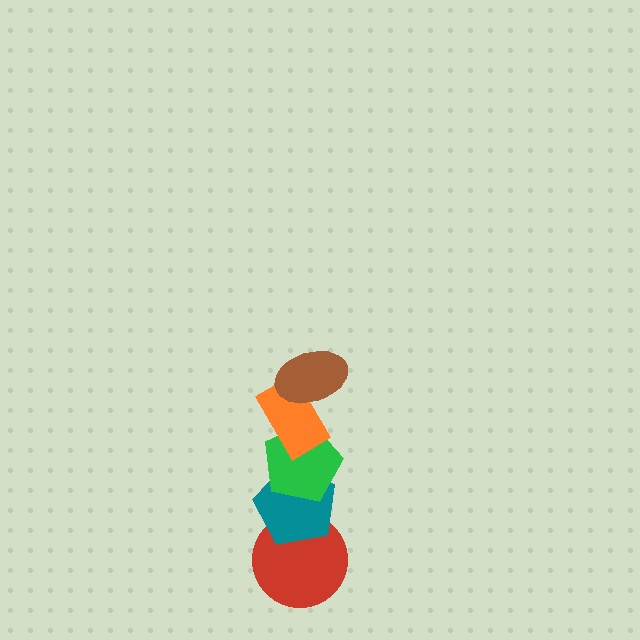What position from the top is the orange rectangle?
The orange rectangle is 2nd from the top.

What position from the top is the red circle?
The red circle is 5th from the top.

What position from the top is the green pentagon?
The green pentagon is 3rd from the top.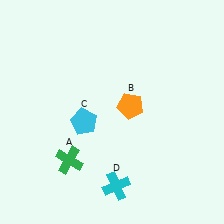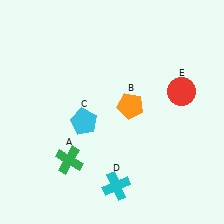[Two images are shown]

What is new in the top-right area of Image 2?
A red circle (E) was added in the top-right area of Image 2.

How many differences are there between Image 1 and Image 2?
There is 1 difference between the two images.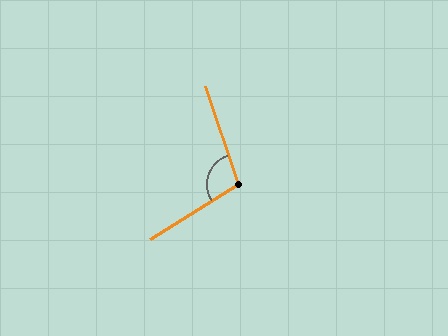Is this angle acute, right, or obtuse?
It is obtuse.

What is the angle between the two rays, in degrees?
Approximately 104 degrees.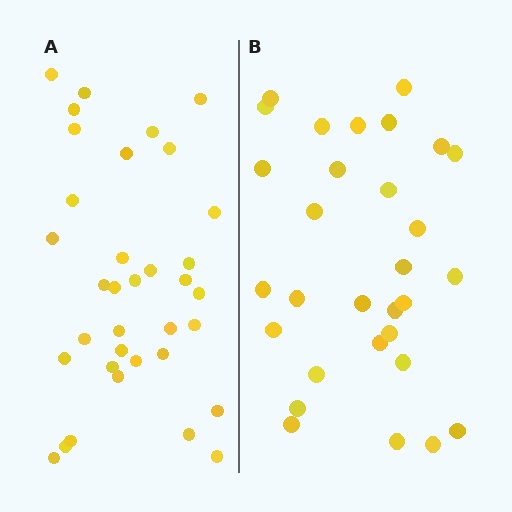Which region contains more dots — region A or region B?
Region A (the left region) has more dots.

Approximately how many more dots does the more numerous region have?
Region A has about 5 more dots than region B.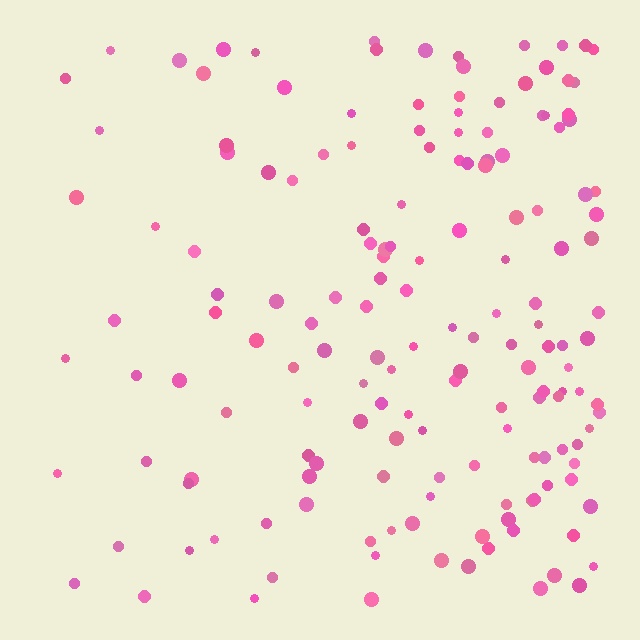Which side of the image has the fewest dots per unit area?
The left.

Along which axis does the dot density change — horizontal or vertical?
Horizontal.